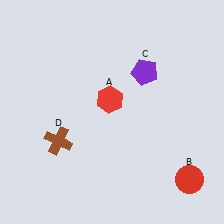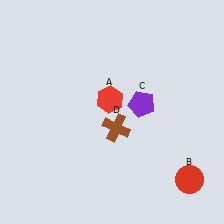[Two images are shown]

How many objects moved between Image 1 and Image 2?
2 objects moved between the two images.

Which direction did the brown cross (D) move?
The brown cross (D) moved right.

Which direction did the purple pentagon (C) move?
The purple pentagon (C) moved down.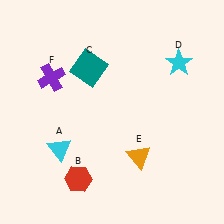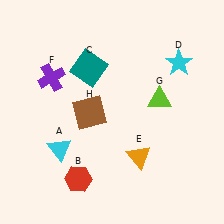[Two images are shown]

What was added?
A lime triangle (G), a brown square (H) were added in Image 2.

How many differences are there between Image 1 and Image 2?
There are 2 differences between the two images.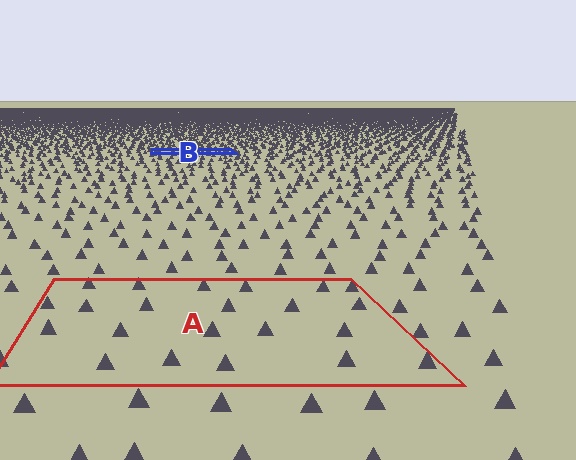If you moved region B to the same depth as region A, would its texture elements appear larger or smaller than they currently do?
They would appear larger. At a closer depth, the same texture elements are projected at a bigger on-screen size.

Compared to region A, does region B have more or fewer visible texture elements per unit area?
Region B has more texture elements per unit area — they are packed more densely because it is farther away.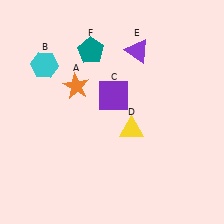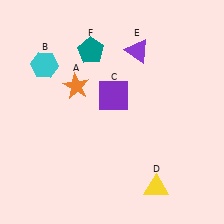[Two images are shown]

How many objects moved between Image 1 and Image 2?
1 object moved between the two images.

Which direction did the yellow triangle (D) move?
The yellow triangle (D) moved down.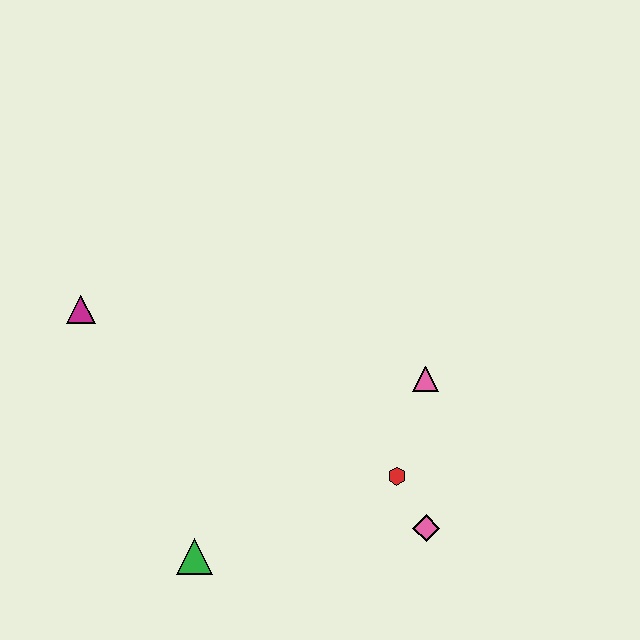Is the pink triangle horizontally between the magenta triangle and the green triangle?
No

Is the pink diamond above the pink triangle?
No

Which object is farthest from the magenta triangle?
The pink diamond is farthest from the magenta triangle.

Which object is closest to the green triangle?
The red hexagon is closest to the green triangle.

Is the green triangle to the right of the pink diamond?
No